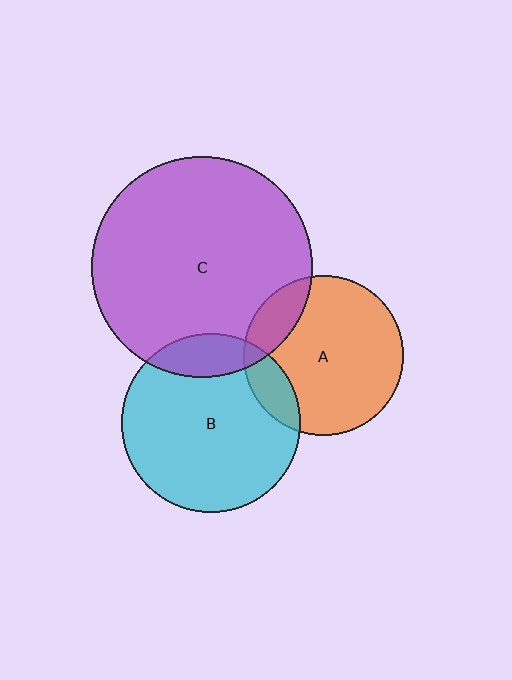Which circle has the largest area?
Circle C (purple).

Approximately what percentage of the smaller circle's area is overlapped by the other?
Approximately 15%.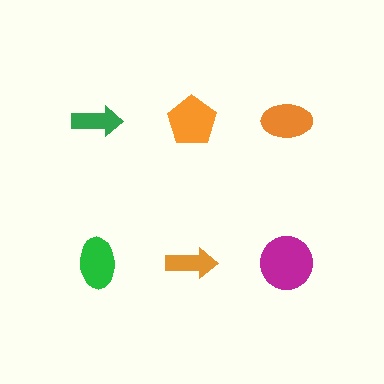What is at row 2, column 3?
A magenta circle.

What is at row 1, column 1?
A green arrow.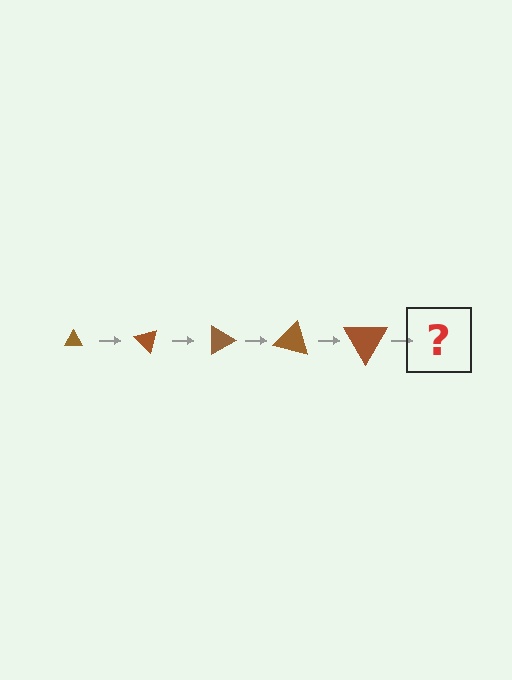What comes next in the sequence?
The next element should be a triangle, larger than the previous one and rotated 225 degrees from the start.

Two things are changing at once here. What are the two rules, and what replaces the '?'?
The two rules are that the triangle grows larger each step and it rotates 45 degrees each step. The '?' should be a triangle, larger than the previous one and rotated 225 degrees from the start.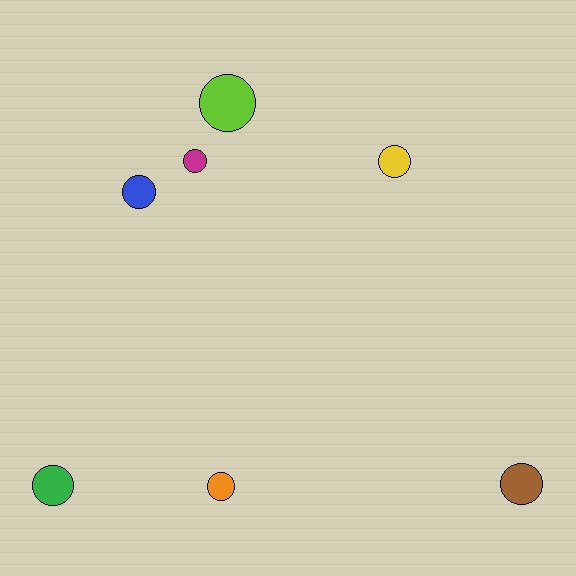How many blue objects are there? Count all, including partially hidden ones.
There is 1 blue object.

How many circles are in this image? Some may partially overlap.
There are 7 circles.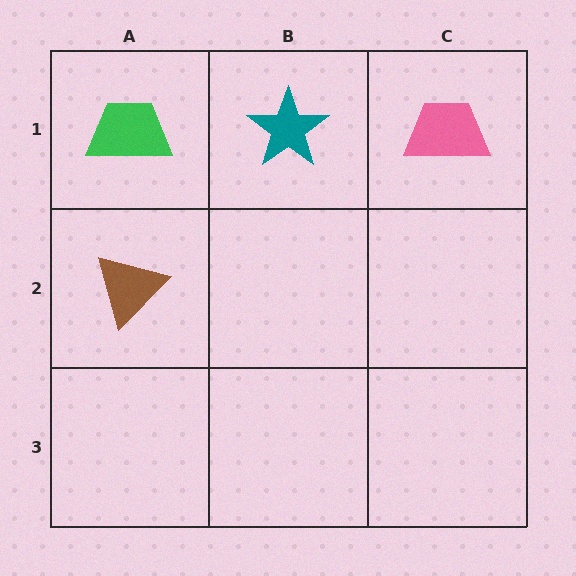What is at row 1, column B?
A teal star.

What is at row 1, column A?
A green trapezoid.